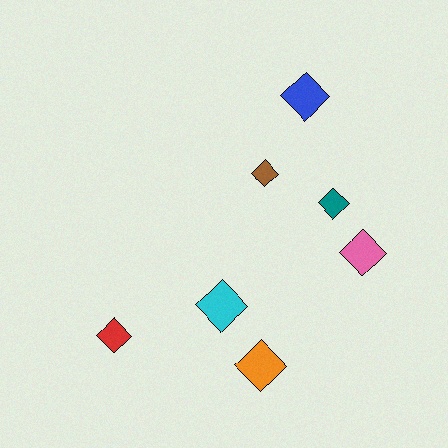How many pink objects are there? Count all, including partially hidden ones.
There is 1 pink object.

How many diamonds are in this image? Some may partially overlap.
There are 7 diamonds.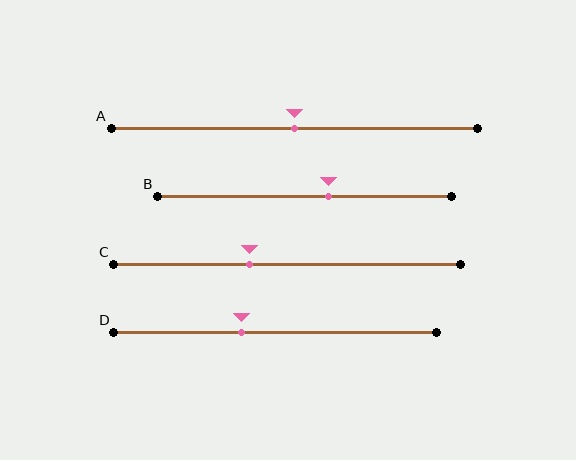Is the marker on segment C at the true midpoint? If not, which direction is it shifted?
No, the marker on segment C is shifted to the left by about 11% of the segment length.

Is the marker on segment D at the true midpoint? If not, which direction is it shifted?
No, the marker on segment D is shifted to the left by about 11% of the segment length.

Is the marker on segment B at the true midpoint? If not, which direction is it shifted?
No, the marker on segment B is shifted to the right by about 8% of the segment length.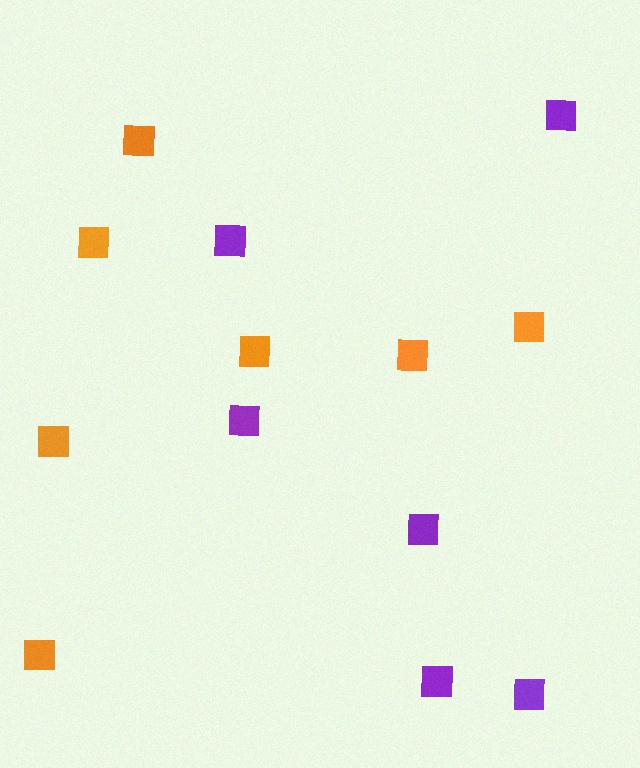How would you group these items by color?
There are 2 groups: one group of purple squares (6) and one group of orange squares (7).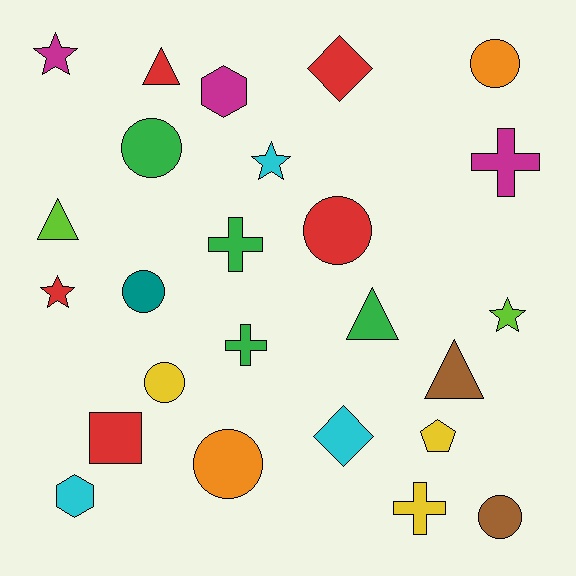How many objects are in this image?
There are 25 objects.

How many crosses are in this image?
There are 4 crosses.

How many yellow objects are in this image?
There are 3 yellow objects.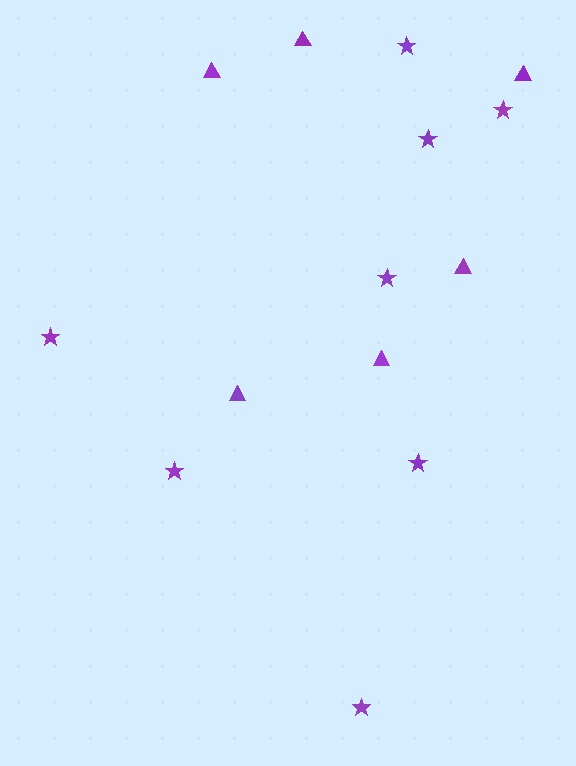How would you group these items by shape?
There are 2 groups: one group of stars (8) and one group of triangles (6).